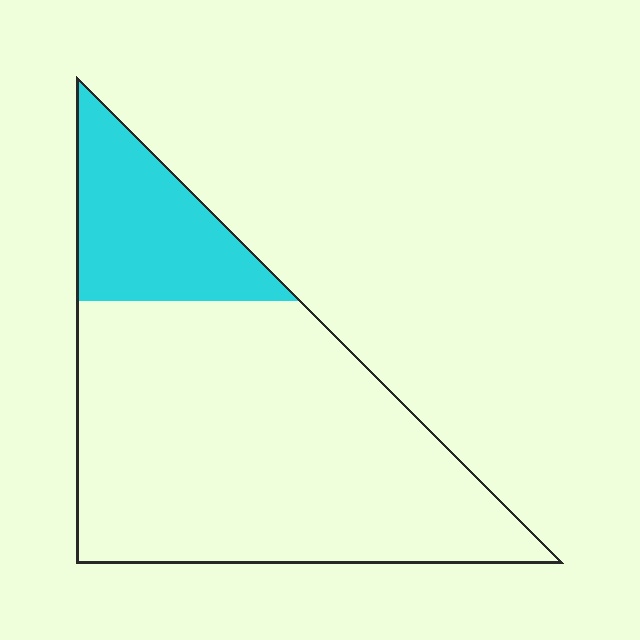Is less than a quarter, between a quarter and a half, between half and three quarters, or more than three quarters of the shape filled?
Less than a quarter.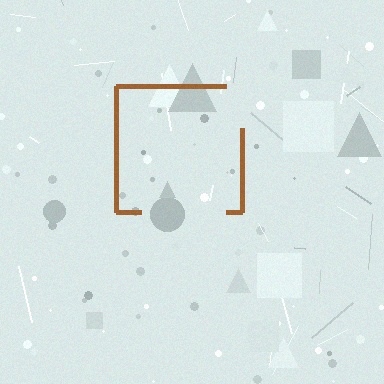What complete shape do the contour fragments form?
The contour fragments form a square.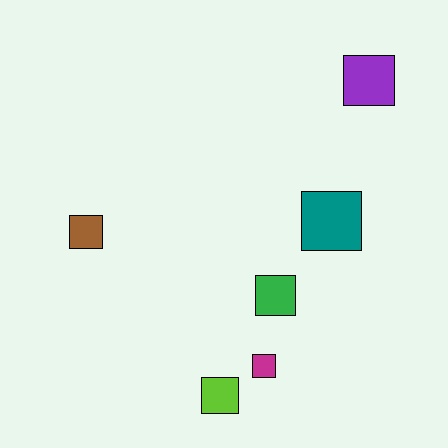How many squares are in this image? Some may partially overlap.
There are 6 squares.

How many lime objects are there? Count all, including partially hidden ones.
There is 1 lime object.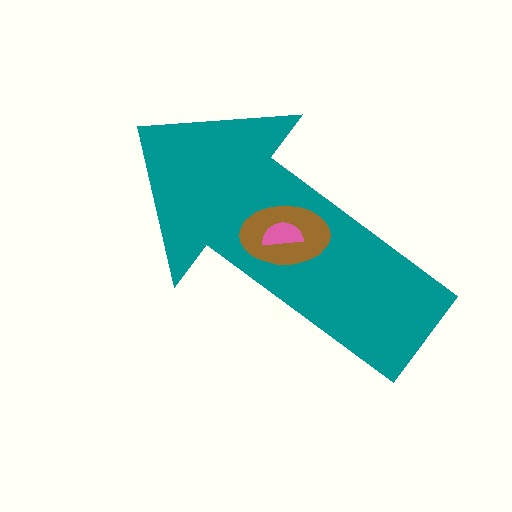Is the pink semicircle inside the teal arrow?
Yes.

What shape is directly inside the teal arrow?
The brown ellipse.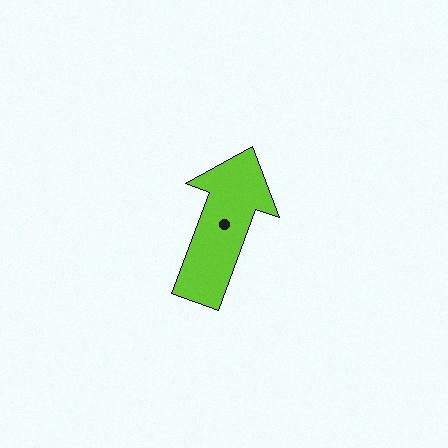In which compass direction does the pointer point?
North.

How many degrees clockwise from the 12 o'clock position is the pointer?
Approximately 20 degrees.